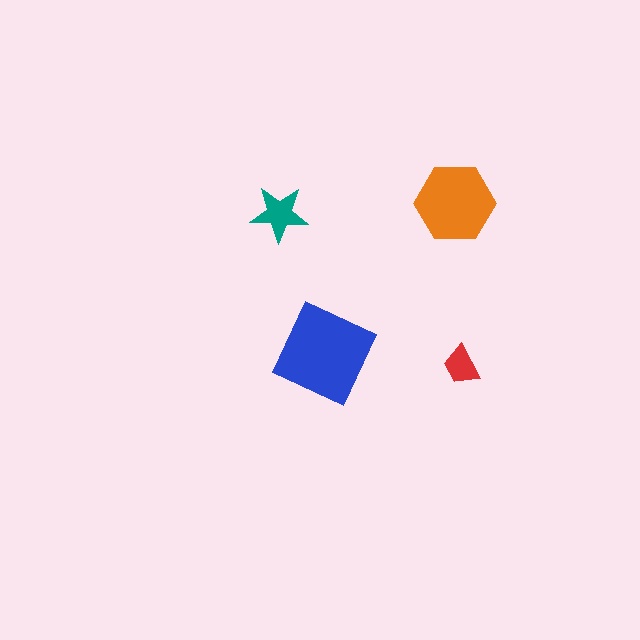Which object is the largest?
The blue square.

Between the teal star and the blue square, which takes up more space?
The blue square.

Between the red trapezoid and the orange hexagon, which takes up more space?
The orange hexagon.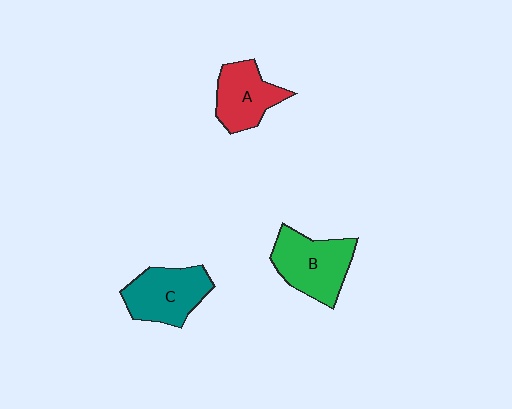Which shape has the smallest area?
Shape A (red).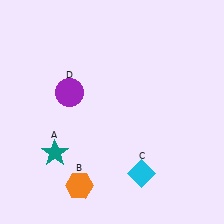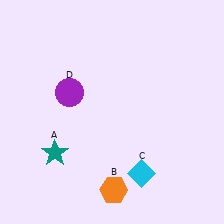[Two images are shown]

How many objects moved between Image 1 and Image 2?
1 object moved between the two images.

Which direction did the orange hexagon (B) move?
The orange hexagon (B) moved right.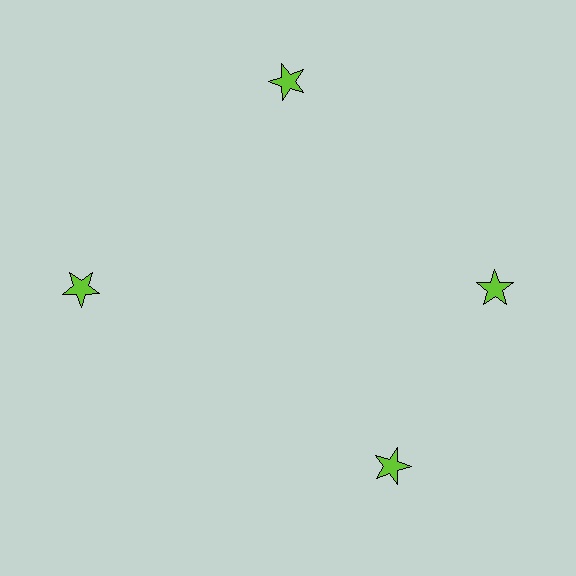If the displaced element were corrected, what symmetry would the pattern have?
It would have 4-fold rotational symmetry — the pattern would map onto itself every 90 degrees.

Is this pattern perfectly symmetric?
No. The 4 lime stars are arranged in a ring, but one element near the 6 o'clock position is rotated out of alignment along the ring, breaking the 4-fold rotational symmetry.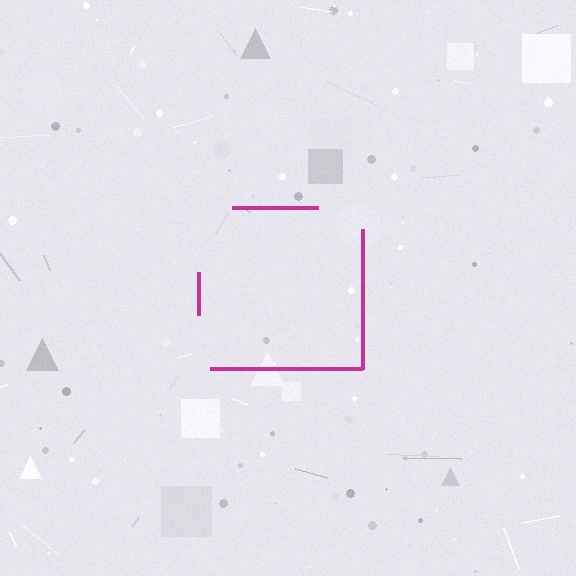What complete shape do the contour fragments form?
The contour fragments form a square.